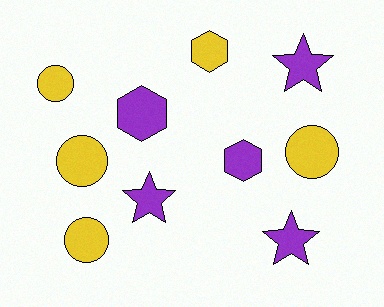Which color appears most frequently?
Yellow, with 5 objects.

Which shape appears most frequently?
Circle, with 4 objects.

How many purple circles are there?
There are no purple circles.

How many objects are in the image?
There are 10 objects.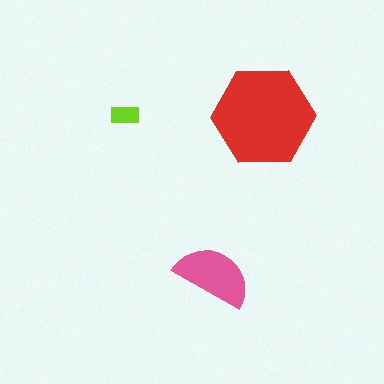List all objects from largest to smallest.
The red hexagon, the pink semicircle, the lime rectangle.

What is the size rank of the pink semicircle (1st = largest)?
2nd.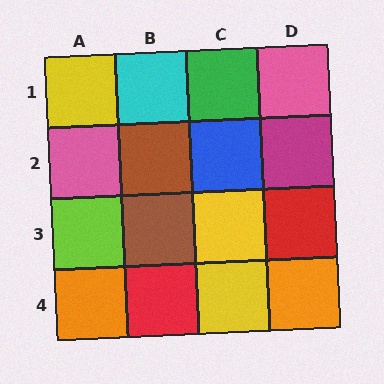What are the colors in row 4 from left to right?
Orange, red, yellow, orange.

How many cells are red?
2 cells are red.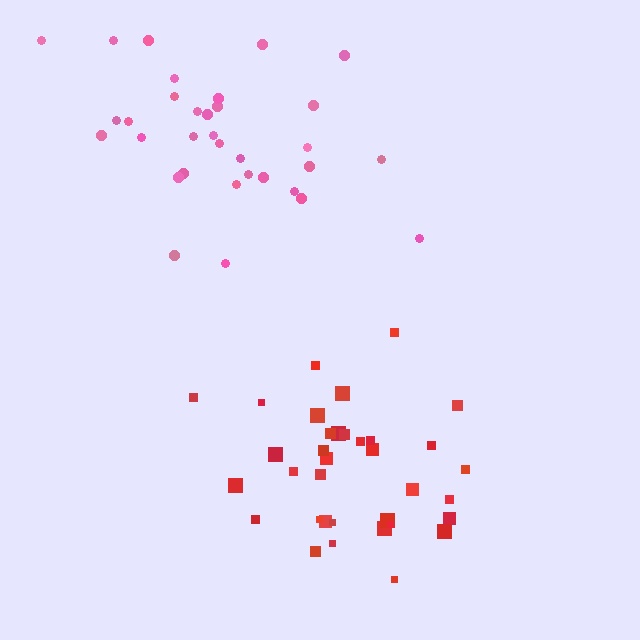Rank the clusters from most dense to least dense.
red, pink.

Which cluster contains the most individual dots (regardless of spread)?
Red (35).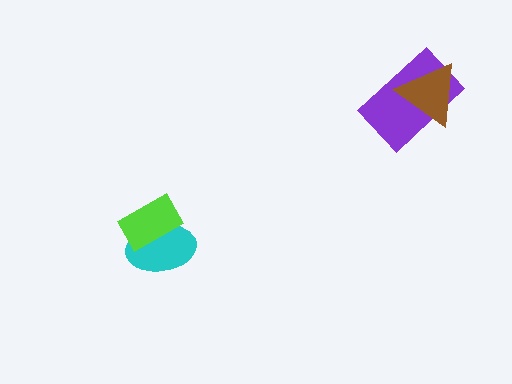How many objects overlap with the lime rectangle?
1 object overlaps with the lime rectangle.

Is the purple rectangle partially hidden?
Yes, it is partially covered by another shape.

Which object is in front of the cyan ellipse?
The lime rectangle is in front of the cyan ellipse.